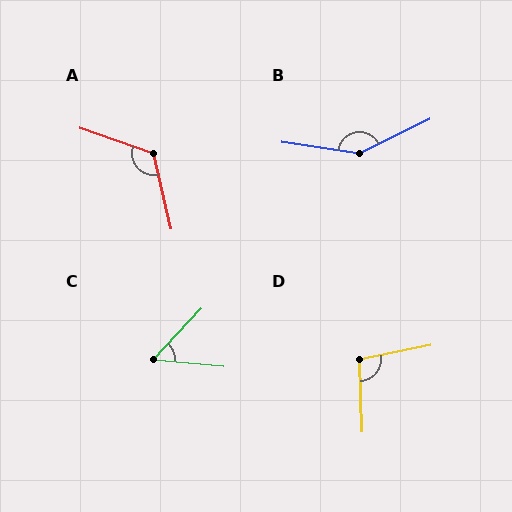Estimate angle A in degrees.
Approximately 122 degrees.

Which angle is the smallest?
C, at approximately 52 degrees.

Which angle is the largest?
B, at approximately 145 degrees.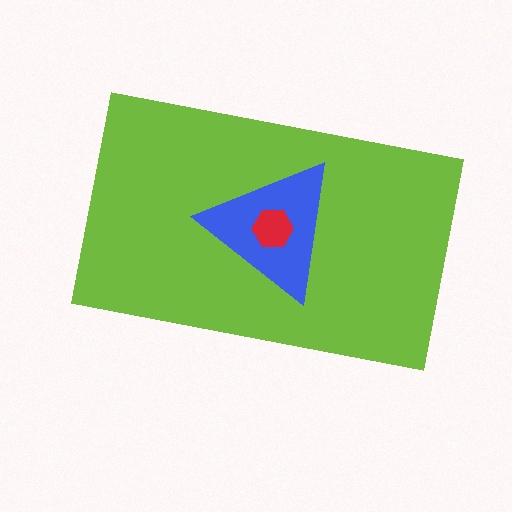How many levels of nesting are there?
3.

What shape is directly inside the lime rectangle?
The blue triangle.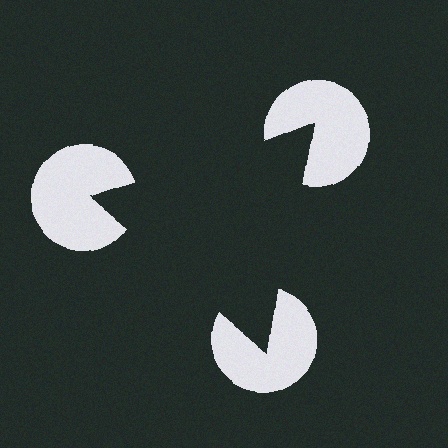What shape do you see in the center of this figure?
An illusory triangle — its edges are inferred from the aligned wedge cuts in the pac-man discs, not physically drawn.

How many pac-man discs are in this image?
There are 3 — one at each vertex of the illusory triangle.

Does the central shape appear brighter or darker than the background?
It typically appears slightly darker than the background, even though no actual brightness change is drawn.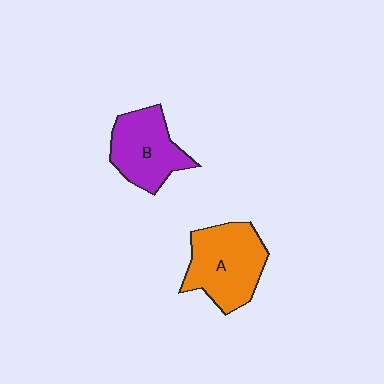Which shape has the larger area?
Shape A (orange).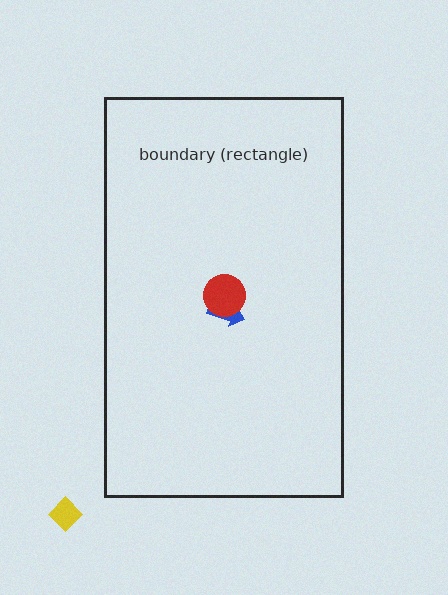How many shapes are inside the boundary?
2 inside, 1 outside.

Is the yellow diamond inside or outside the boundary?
Outside.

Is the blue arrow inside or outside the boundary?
Inside.